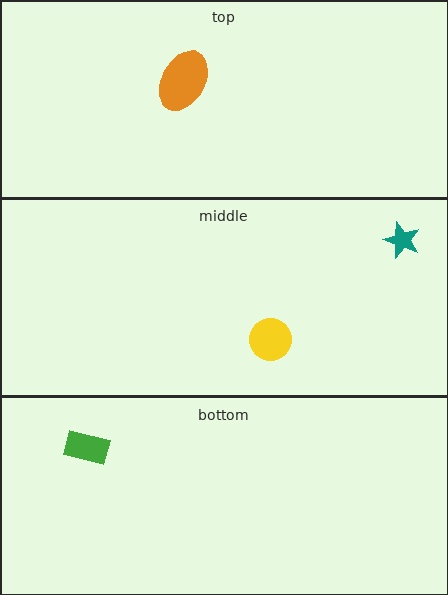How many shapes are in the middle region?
2.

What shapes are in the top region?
The orange ellipse.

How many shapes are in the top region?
1.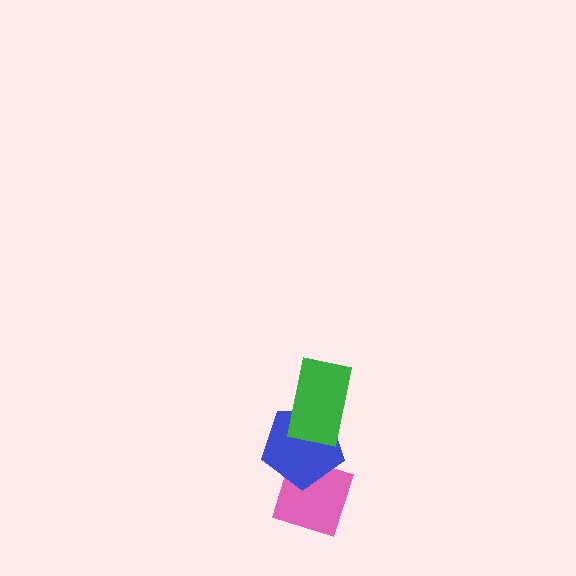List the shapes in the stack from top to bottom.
From top to bottom: the green rectangle, the blue pentagon, the pink diamond.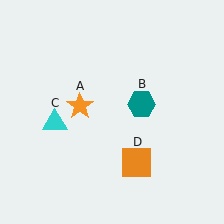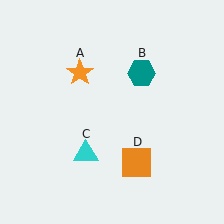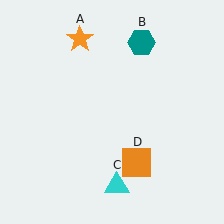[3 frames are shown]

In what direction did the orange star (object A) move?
The orange star (object A) moved up.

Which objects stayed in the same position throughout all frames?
Orange square (object D) remained stationary.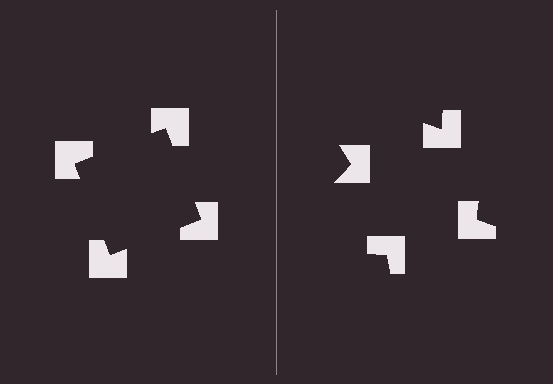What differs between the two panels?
The notched squares are positioned identically on both sides; only the wedge orientations differ. On the left they align to a square; on the right they are misaligned.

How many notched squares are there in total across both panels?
8 — 4 on each side.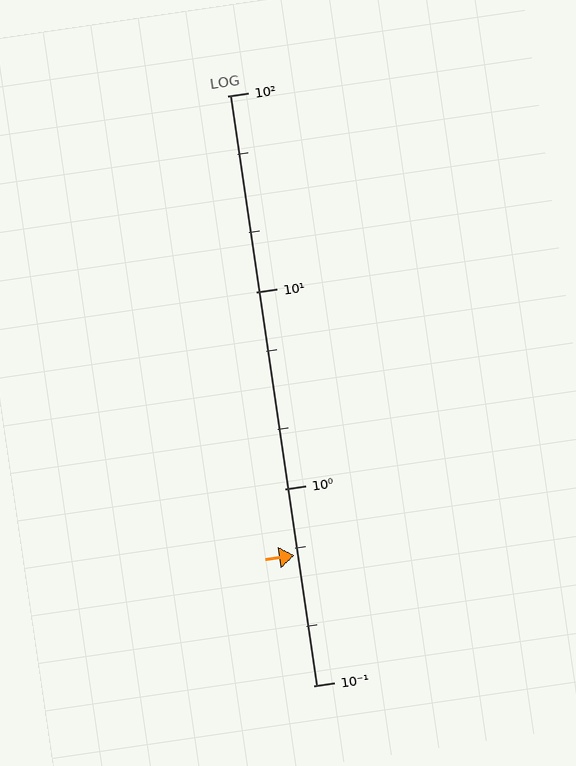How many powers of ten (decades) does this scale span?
The scale spans 3 decades, from 0.1 to 100.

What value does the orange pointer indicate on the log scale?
The pointer indicates approximately 0.46.